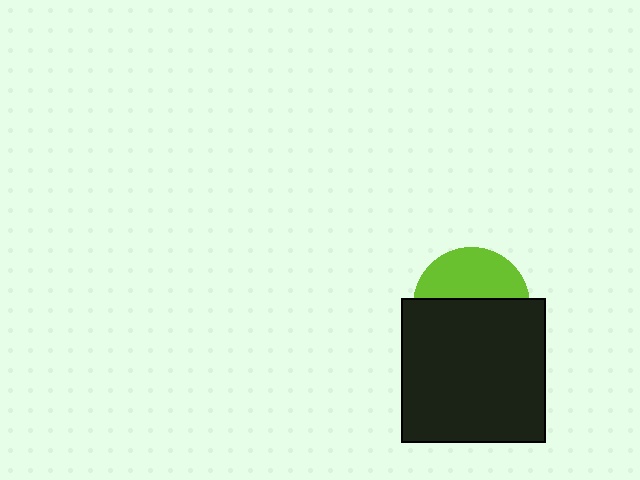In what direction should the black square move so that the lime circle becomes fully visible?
The black square should move down. That is the shortest direction to clear the overlap and leave the lime circle fully visible.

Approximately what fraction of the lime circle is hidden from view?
Roughly 59% of the lime circle is hidden behind the black square.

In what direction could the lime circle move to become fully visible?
The lime circle could move up. That would shift it out from behind the black square entirely.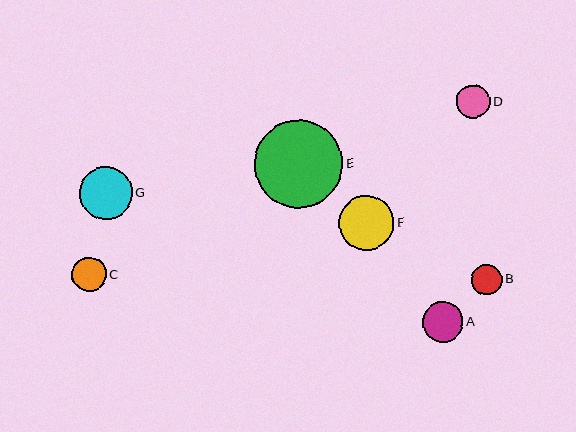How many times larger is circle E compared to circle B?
Circle E is approximately 2.9 times the size of circle B.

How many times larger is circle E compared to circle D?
Circle E is approximately 2.6 times the size of circle D.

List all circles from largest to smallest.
From largest to smallest: E, F, G, A, C, D, B.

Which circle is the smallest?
Circle B is the smallest with a size of approximately 30 pixels.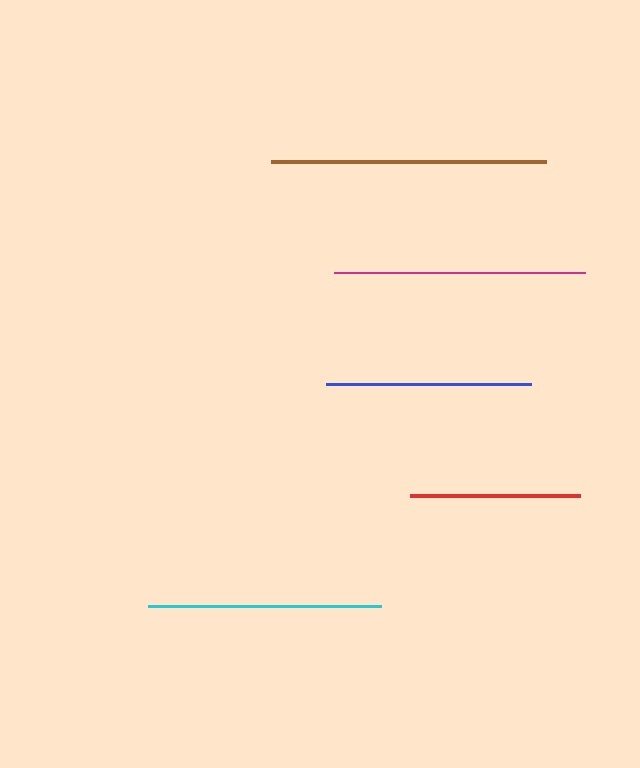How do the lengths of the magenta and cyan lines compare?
The magenta and cyan lines are approximately the same length.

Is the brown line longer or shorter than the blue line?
The brown line is longer than the blue line.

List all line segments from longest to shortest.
From longest to shortest: brown, magenta, cyan, blue, red.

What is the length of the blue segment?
The blue segment is approximately 205 pixels long.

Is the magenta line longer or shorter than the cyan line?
The magenta line is longer than the cyan line.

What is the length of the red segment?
The red segment is approximately 170 pixels long.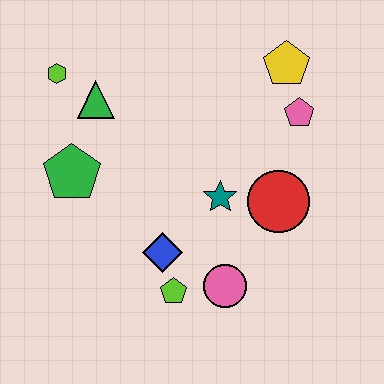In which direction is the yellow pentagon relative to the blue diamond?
The yellow pentagon is above the blue diamond.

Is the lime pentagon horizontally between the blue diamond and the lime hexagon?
No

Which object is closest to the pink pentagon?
The yellow pentagon is closest to the pink pentagon.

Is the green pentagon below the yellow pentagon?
Yes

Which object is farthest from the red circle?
The lime hexagon is farthest from the red circle.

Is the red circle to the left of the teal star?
No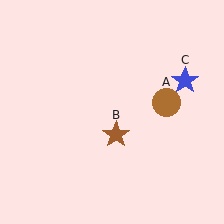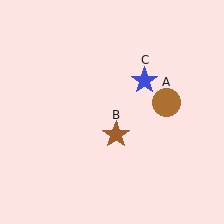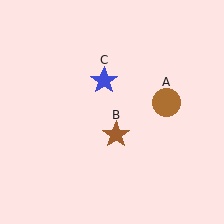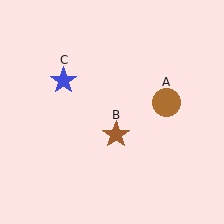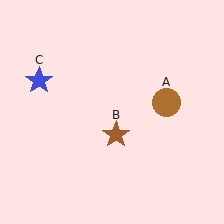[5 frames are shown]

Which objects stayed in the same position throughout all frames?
Brown circle (object A) and brown star (object B) remained stationary.